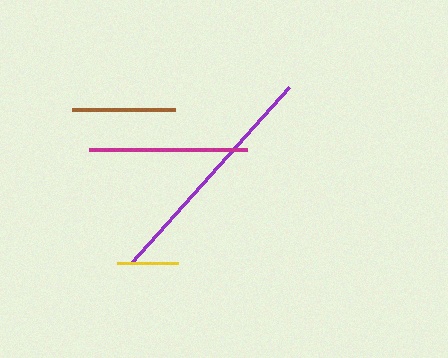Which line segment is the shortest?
The yellow line is the shortest at approximately 62 pixels.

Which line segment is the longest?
The purple line is the longest at approximately 236 pixels.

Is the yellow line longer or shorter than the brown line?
The brown line is longer than the yellow line.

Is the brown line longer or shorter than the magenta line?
The magenta line is longer than the brown line.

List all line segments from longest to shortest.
From longest to shortest: purple, magenta, brown, yellow.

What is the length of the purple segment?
The purple segment is approximately 236 pixels long.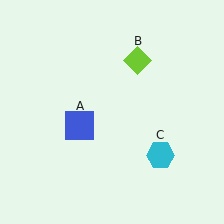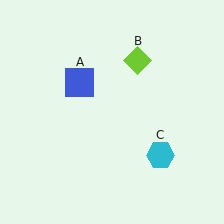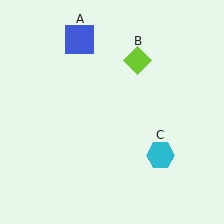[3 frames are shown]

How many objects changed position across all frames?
1 object changed position: blue square (object A).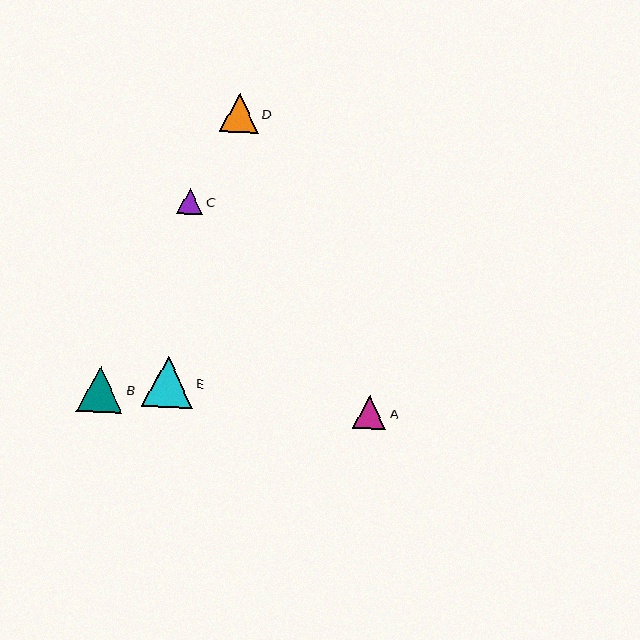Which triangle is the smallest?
Triangle C is the smallest with a size of approximately 26 pixels.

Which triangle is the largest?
Triangle E is the largest with a size of approximately 51 pixels.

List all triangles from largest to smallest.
From largest to smallest: E, B, D, A, C.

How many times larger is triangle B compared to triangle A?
Triangle B is approximately 1.4 times the size of triangle A.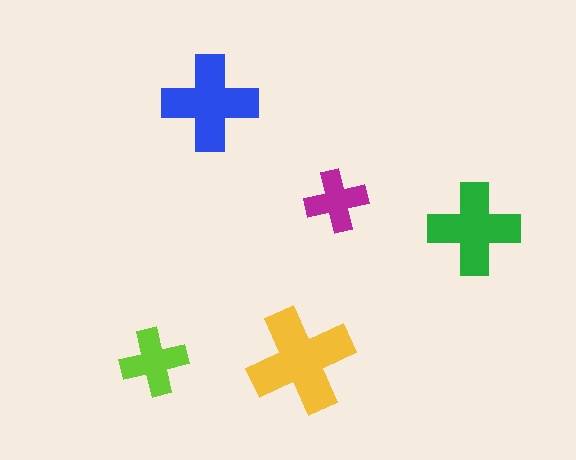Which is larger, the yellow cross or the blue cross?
The yellow one.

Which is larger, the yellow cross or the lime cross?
The yellow one.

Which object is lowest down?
The lime cross is bottommost.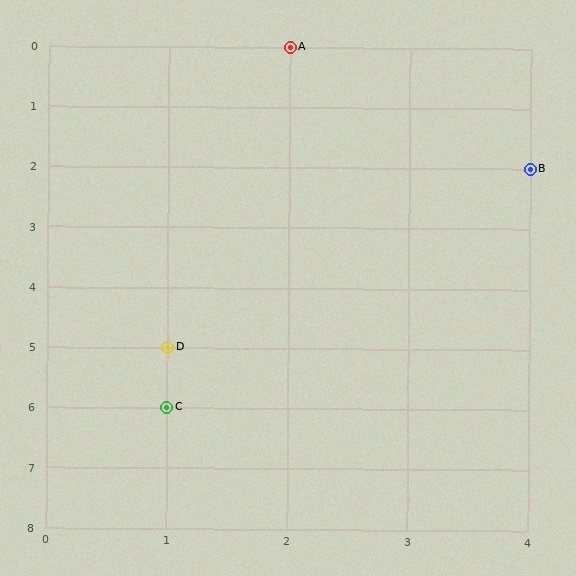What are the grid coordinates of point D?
Point D is at grid coordinates (1, 5).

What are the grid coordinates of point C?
Point C is at grid coordinates (1, 6).